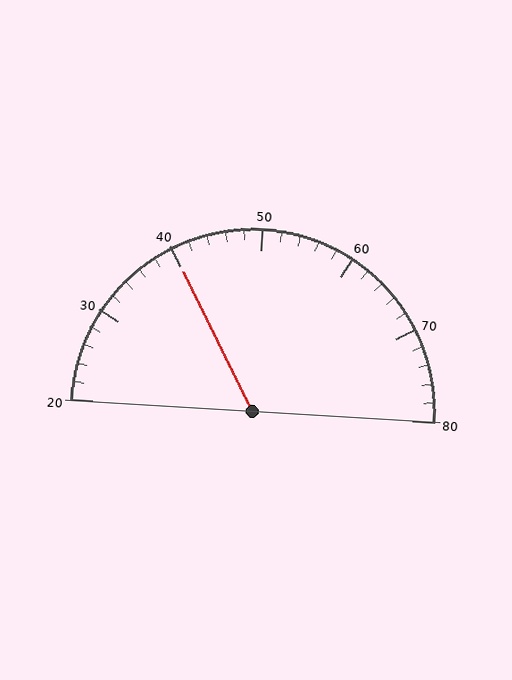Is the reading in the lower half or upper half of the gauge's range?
The reading is in the lower half of the range (20 to 80).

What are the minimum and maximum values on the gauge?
The gauge ranges from 20 to 80.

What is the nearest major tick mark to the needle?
The nearest major tick mark is 40.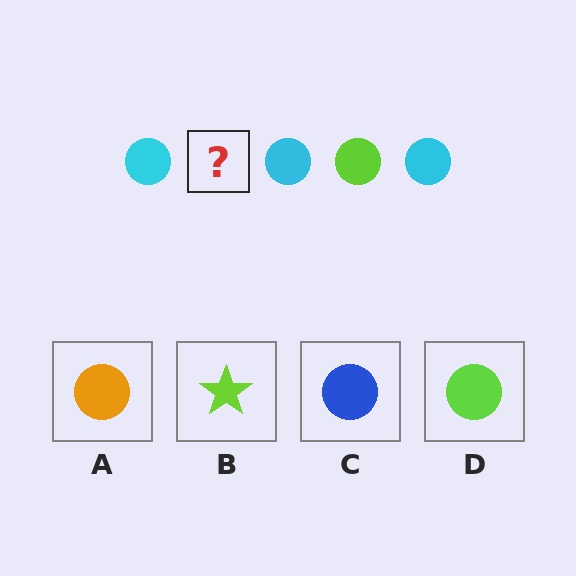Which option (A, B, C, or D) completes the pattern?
D.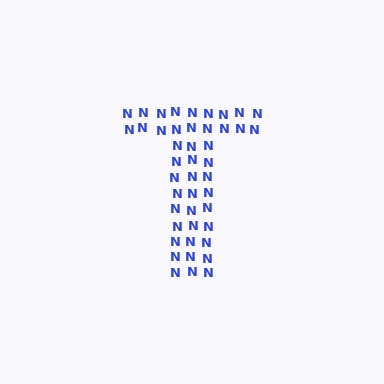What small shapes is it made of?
It is made of small letter N's.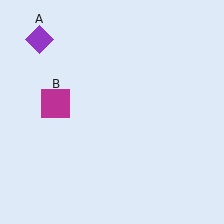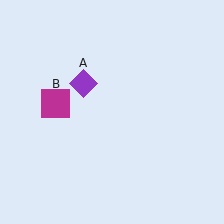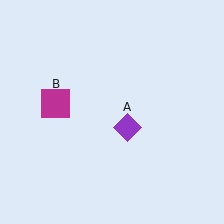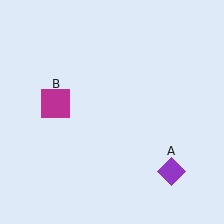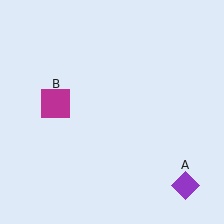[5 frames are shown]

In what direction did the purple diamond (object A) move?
The purple diamond (object A) moved down and to the right.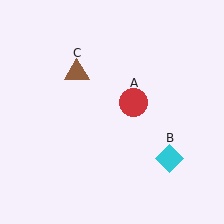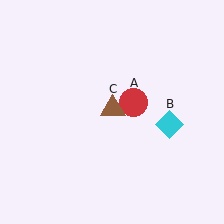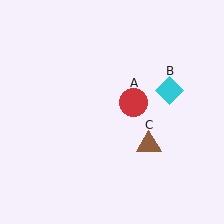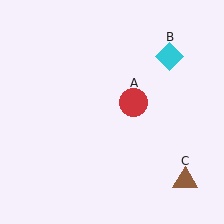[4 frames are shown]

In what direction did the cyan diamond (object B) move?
The cyan diamond (object B) moved up.